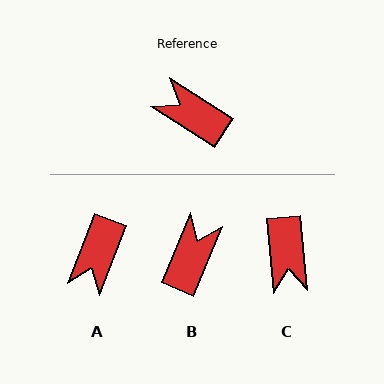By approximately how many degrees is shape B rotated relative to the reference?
Approximately 80 degrees clockwise.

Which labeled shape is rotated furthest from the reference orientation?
C, about 127 degrees away.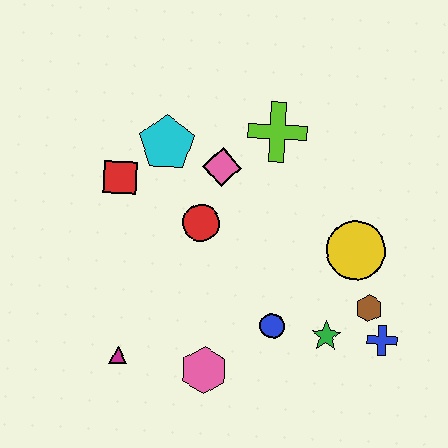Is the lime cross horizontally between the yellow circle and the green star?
No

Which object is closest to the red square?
The cyan pentagon is closest to the red square.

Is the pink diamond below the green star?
No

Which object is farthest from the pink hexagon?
The lime cross is farthest from the pink hexagon.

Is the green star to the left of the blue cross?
Yes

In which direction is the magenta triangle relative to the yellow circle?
The magenta triangle is to the left of the yellow circle.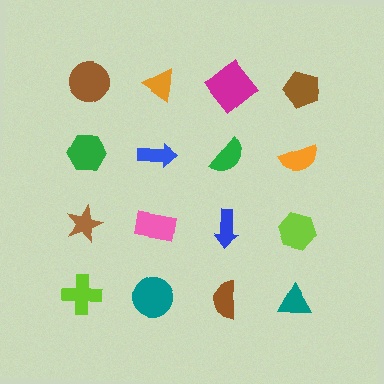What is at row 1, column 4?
A brown pentagon.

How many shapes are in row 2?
4 shapes.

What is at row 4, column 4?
A teal triangle.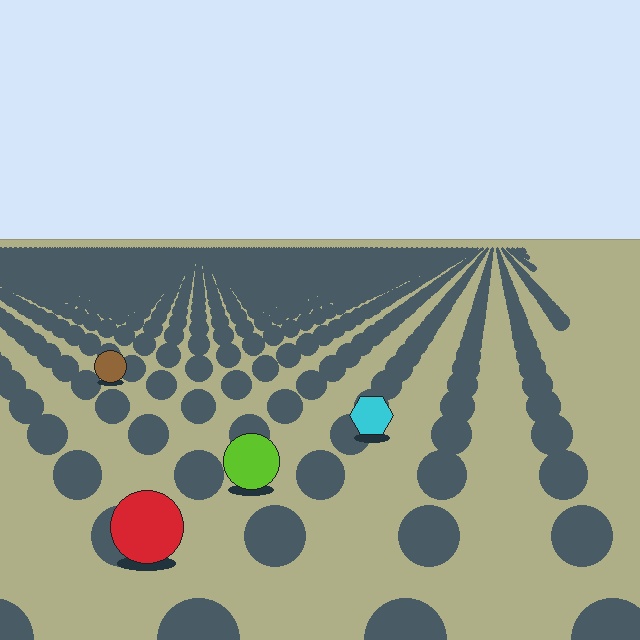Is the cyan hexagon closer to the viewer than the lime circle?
No. The lime circle is closer — you can tell from the texture gradient: the ground texture is coarser near it.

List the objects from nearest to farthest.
From nearest to farthest: the red circle, the lime circle, the cyan hexagon, the brown circle.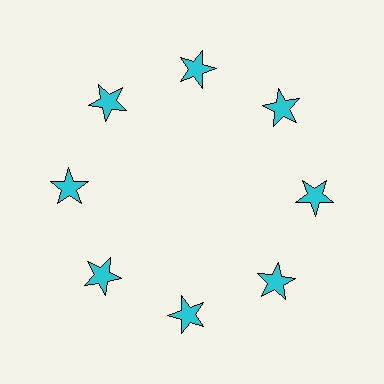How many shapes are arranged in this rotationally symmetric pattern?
There are 8 shapes, arranged in 8 groups of 1.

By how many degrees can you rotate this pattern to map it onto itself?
The pattern maps onto itself every 45 degrees of rotation.